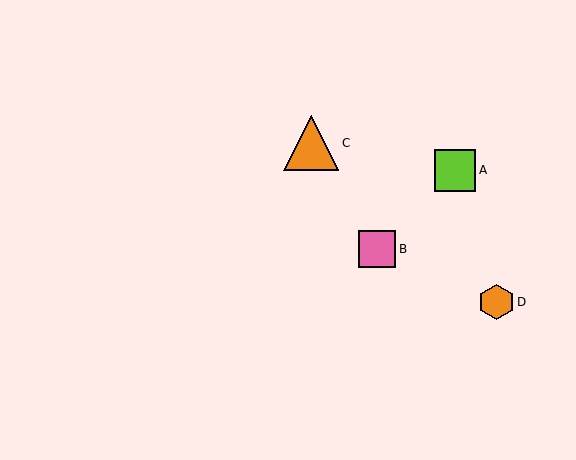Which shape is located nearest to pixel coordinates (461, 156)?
The lime square (labeled A) at (455, 170) is nearest to that location.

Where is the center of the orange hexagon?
The center of the orange hexagon is at (496, 302).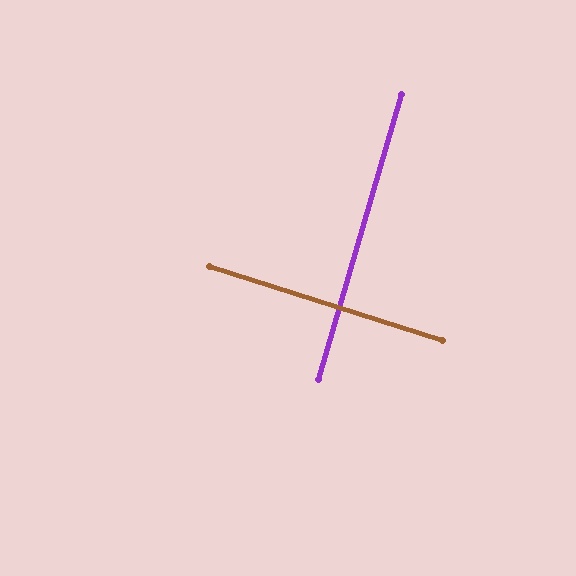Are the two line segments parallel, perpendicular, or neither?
Perpendicular — they meet at approximately 89°.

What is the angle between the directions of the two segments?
Approximately 89 degrees.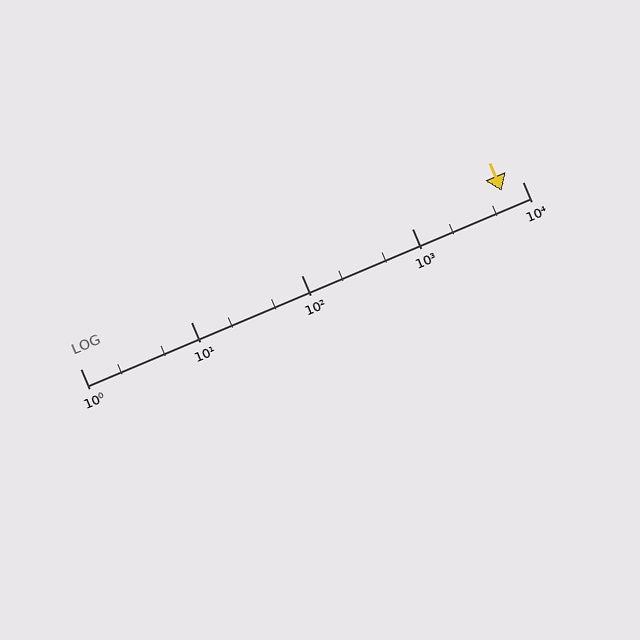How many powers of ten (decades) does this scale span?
The scale spans 4 decades, from 1 to 10000.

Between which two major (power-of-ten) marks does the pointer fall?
The pointer is between 1000 and 10000.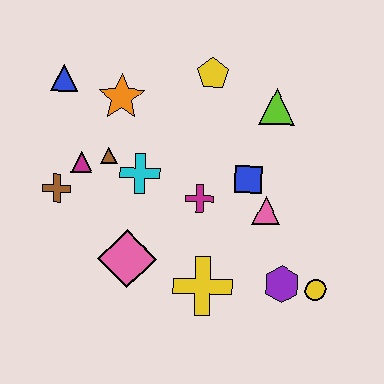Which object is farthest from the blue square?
The blue triangle is farthest from the blue square.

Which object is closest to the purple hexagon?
The yellow circle is closest to the purple hexagon.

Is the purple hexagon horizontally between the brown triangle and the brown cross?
No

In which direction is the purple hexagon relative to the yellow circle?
The purple hexagon is to the left of the yellow circle.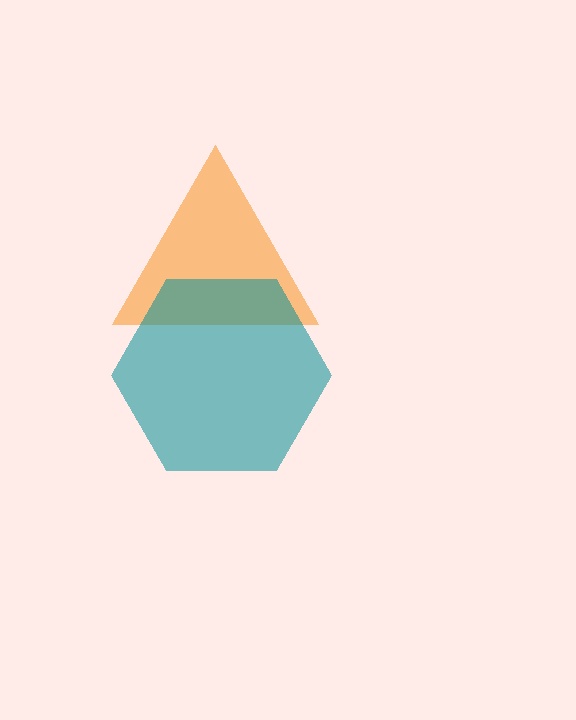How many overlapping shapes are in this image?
There are 2 overlapping shapes in the image.